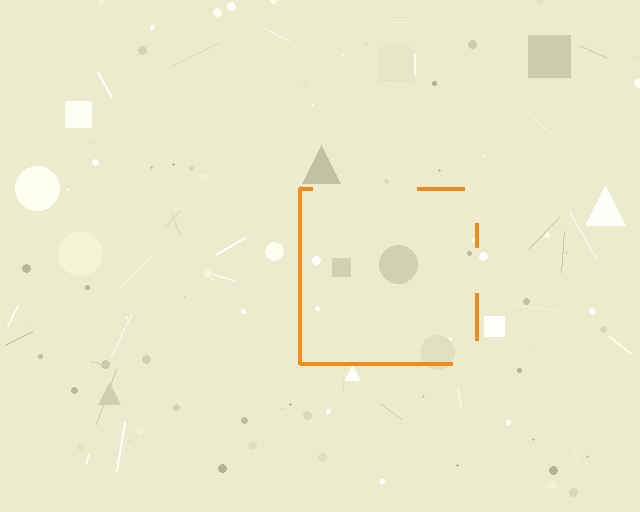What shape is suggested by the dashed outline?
The dashed outline suggests a square.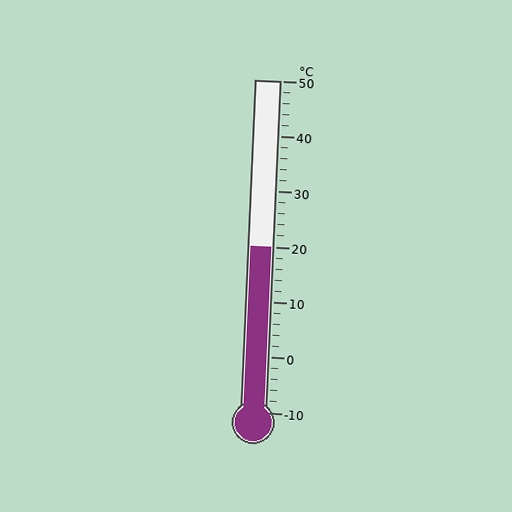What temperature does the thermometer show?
The thermometer shows approximately 20°C.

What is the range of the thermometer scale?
The thermometer scale ranges from -10°C to 50°C.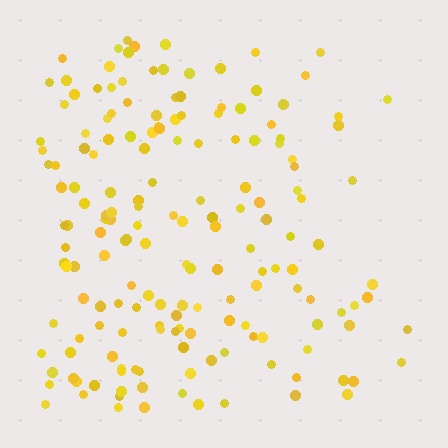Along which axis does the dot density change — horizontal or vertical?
Horizontal.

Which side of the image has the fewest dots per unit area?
The right.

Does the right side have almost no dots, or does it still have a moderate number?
Still a moderate number, just noticeably fewer than the left.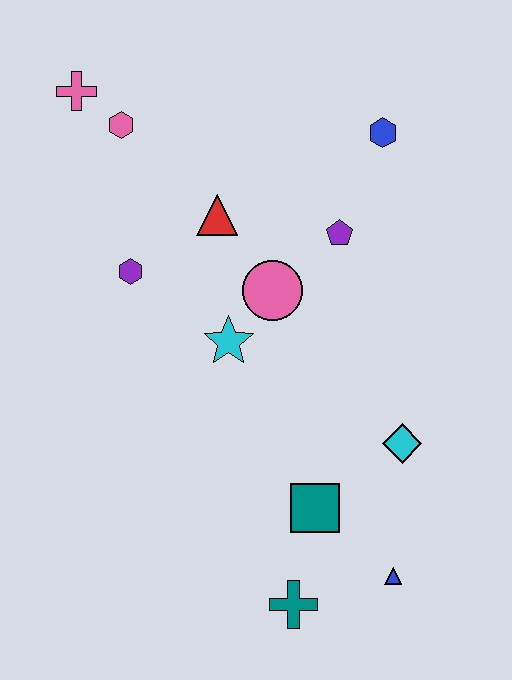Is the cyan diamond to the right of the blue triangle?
Yes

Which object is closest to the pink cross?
The pink hexagon is closest to the pink cross.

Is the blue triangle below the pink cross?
Yes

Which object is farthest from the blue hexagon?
The teal cross is farthest from the blue hexagon.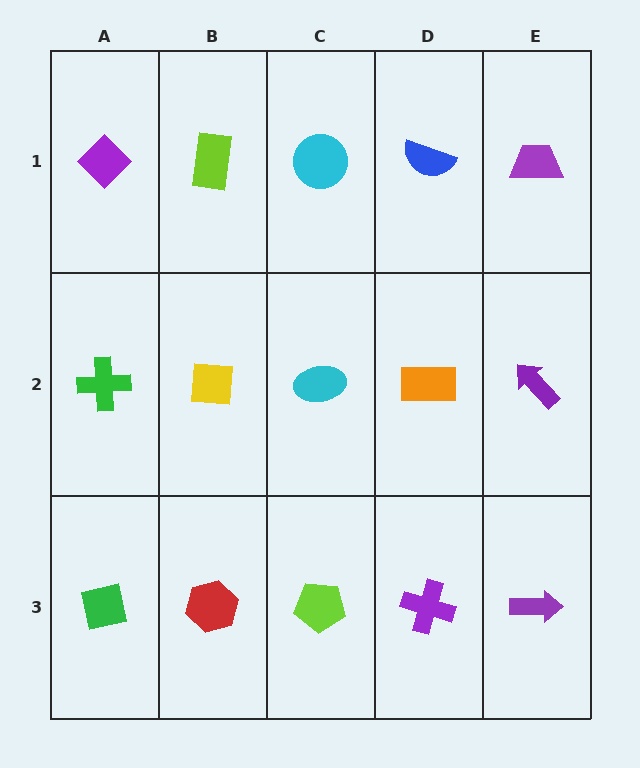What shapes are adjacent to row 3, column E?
A purple arrow (row 2, column E), a purple cross (row 3, column D).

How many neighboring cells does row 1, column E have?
2.